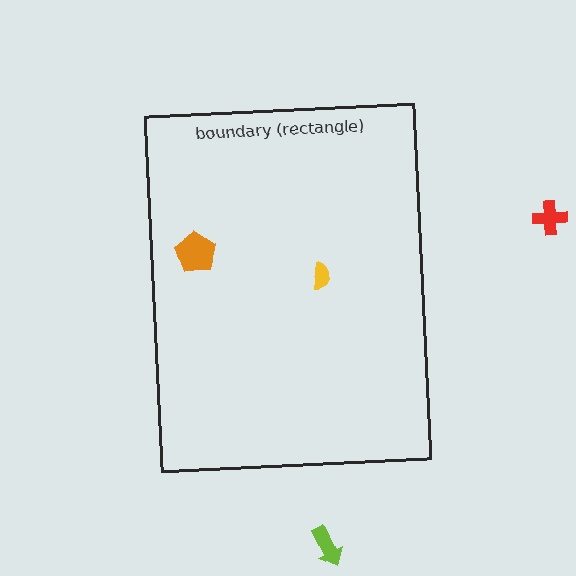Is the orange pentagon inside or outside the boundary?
Inside.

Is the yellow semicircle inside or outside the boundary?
Inside.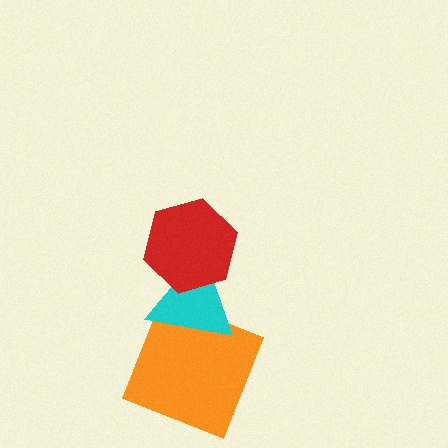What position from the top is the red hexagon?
The red hexagon is 1st from the top.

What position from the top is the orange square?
The orange square is 3rd from the top.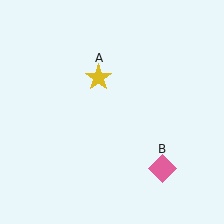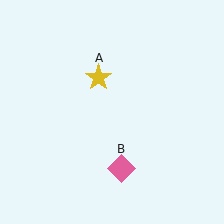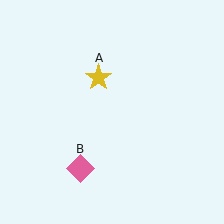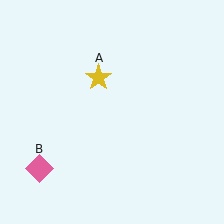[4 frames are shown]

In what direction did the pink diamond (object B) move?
The pink diamond (object B) moved left.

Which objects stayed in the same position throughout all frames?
Yellow star (object A) remained stationary.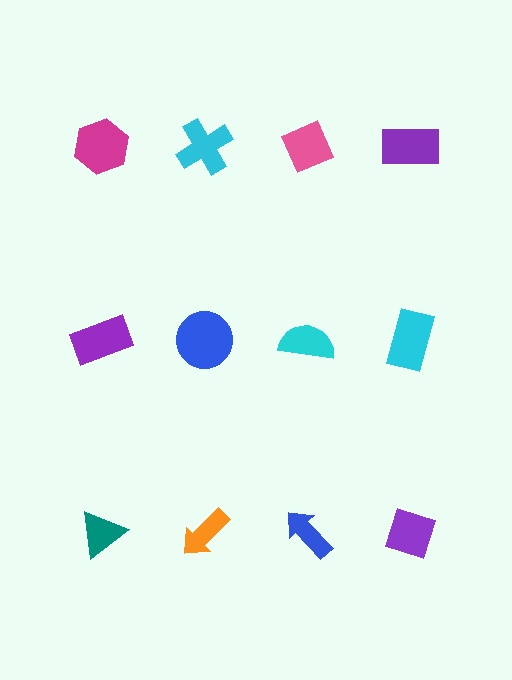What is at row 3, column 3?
A blue arrow.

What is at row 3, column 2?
An orange arrow.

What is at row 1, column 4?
A purple rectangle.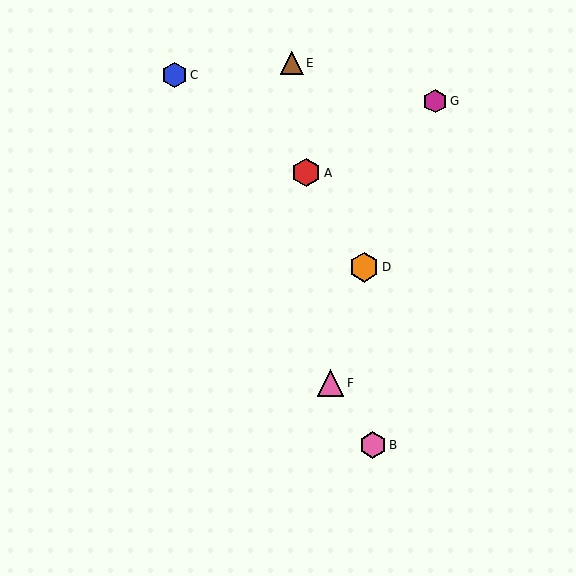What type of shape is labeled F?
Shape F is a pink triangle.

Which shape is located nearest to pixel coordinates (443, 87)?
The magenta hexagon (labeled G) at (435, 101) is nearest to that location.